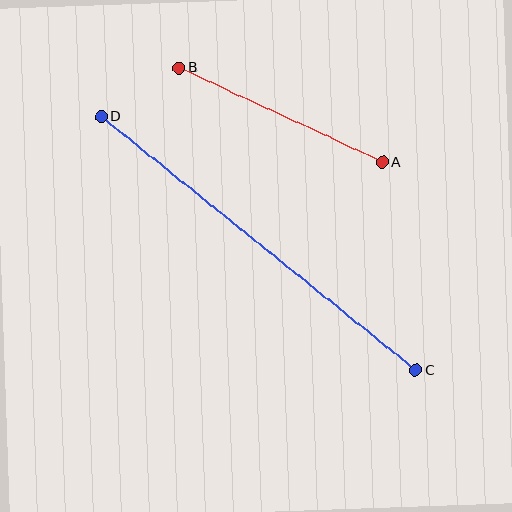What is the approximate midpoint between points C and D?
The midpoint is at approximately (259, 243) pixels.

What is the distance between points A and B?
The distance is approximately 224 pixels.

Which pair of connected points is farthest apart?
Points C and D are farthest apart.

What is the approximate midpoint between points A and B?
The midpoint is at approximately (281, 115) pixels.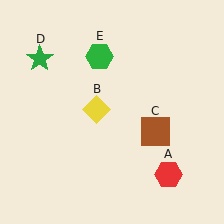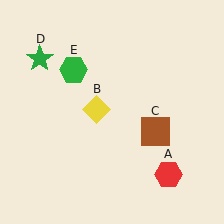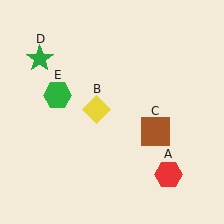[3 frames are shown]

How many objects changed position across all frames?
1 object changed position: green hexagon (object E).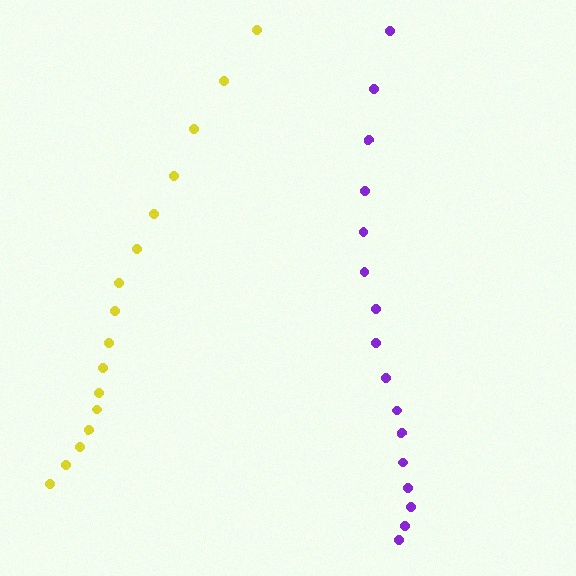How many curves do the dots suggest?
There are 2 distinct paths.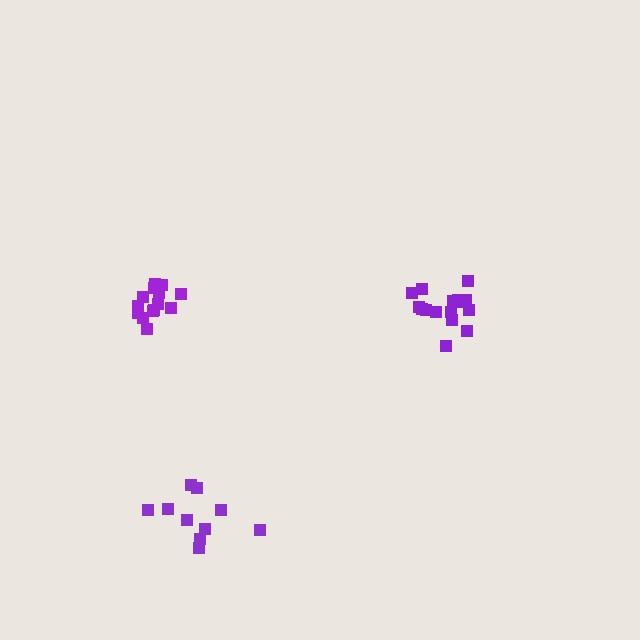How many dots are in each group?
Group 1: 10 dots, Group 2: 16 dots, Group 3: 14 dots (40 total).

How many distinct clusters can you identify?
There are 3 distinct clusters.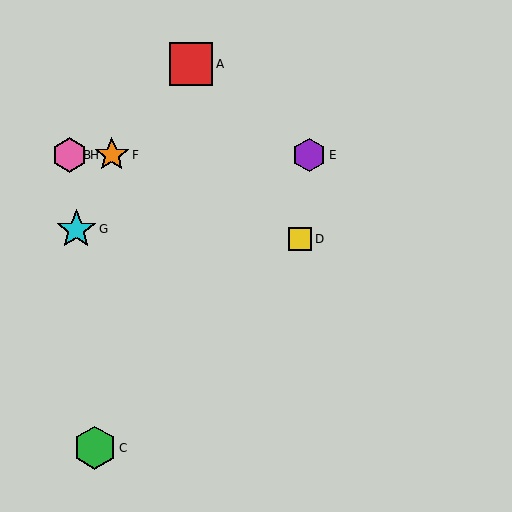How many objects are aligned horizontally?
4 objects (B, E, F, H) are aligned horizontally.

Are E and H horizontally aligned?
Yes, both are at y≈155.